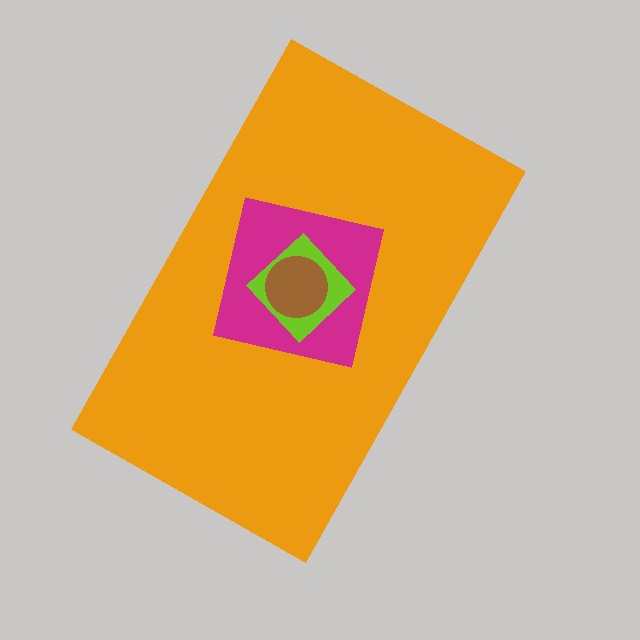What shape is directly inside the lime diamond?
The brown circle.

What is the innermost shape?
The brown circle.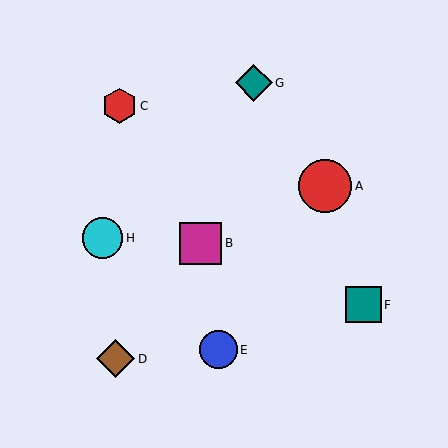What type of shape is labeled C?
Shape C is a red hexagon.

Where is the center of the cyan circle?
The center of the cyan circle is at (102, 238).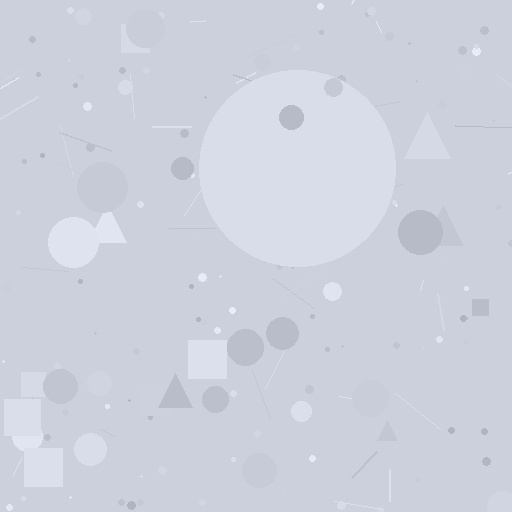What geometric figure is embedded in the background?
A circle is embedded in the background.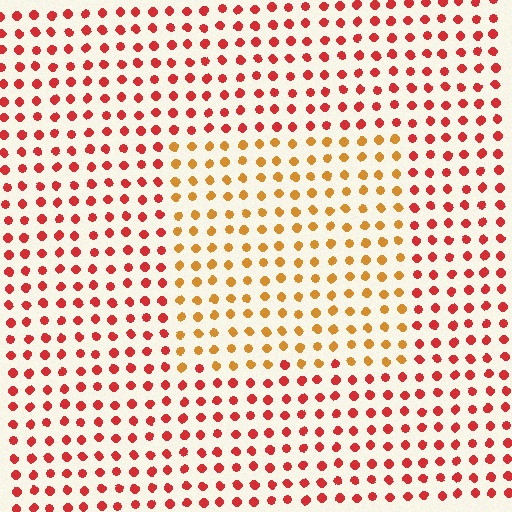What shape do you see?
I see a rectangle.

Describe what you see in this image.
The image is filled with small red elements in a uniform arrangement. A rectangle-shaped region is visible where the elements are tinted to a slightly different hue, forming a subtle color boundary.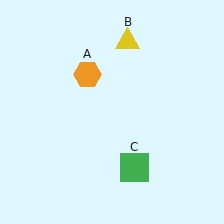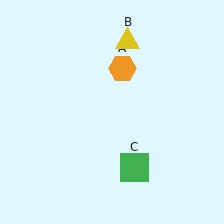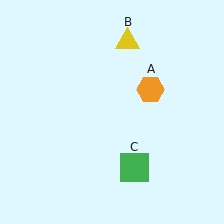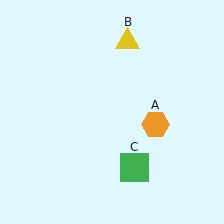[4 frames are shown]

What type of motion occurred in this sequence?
The orange hexagon (object A) rotated clockwise around the center of the scene.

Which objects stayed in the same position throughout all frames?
Yellow triangle (object B) and green square (object C) remained stationary.